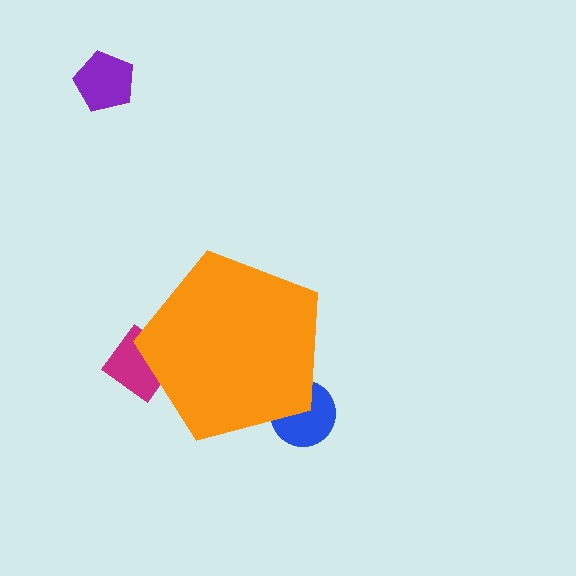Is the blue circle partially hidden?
Yes, the blue circle is partially hidden behind the orange pentagon.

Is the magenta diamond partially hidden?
Yes, the magenta diamond is partially hidden behind the orange pentagon.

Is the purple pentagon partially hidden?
No, the purple pentagon is fully visible.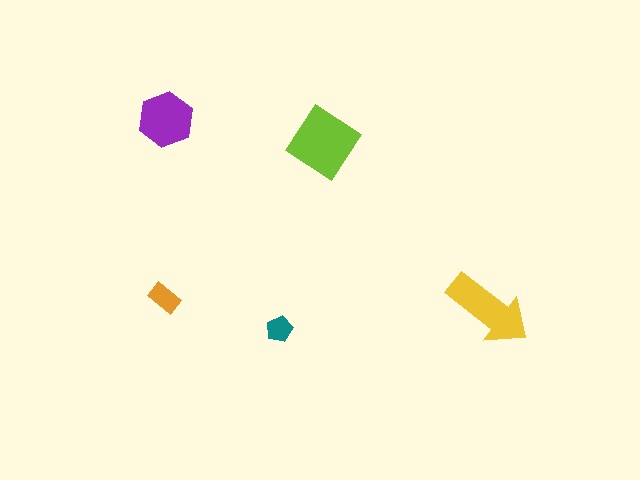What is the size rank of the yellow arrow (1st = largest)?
2nd.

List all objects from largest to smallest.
The lime diamond, the yellow arrow, the purple hexagon, the orange rectangle, the teal pentagon.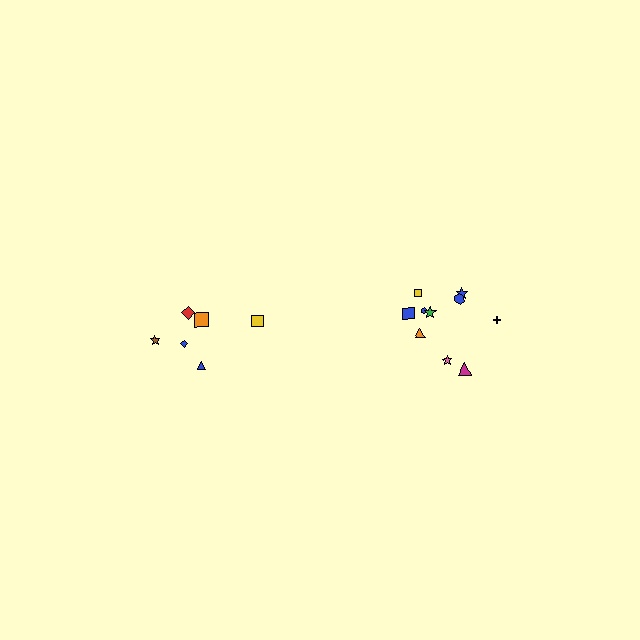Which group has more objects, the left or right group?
The right group.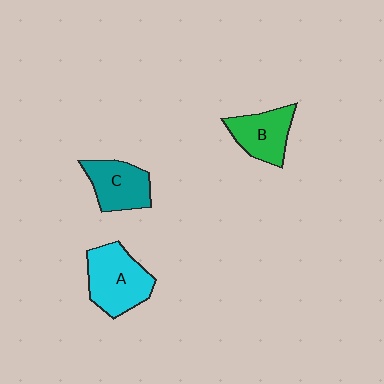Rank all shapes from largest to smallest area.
From largest to smallest: A (cyan), C (teal), B (green).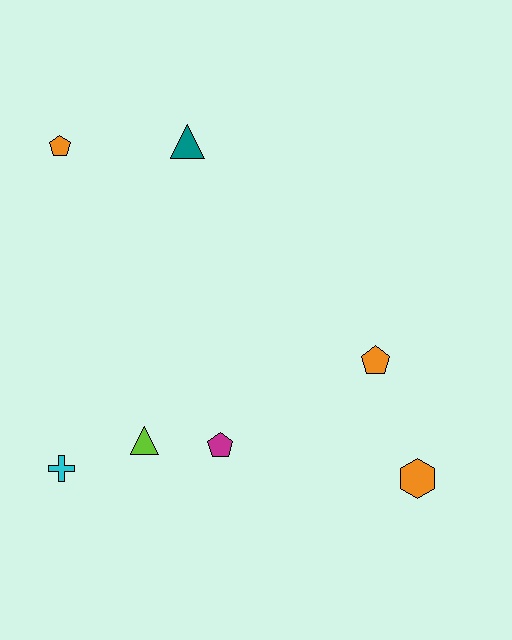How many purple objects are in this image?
There are no purple objects.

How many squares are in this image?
There are no squares.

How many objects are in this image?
There are 7 objects.